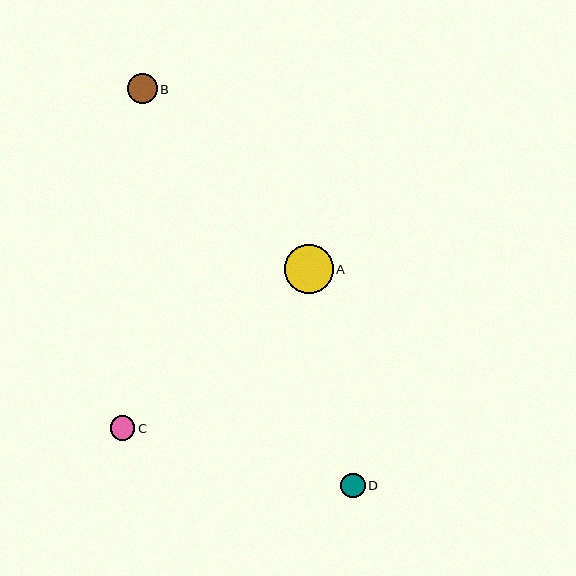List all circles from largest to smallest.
From largest to smallest: A, B, C, D.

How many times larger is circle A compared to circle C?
Circle A is approximately 2.0 times the size of circle C.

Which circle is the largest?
Circle A is the largest with a size of approximately 49 pixels.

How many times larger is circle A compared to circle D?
Circle A is approximately 2.0 times the size of circle D.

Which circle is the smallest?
Circle D is the smallest with a size of approximately 25 pixels.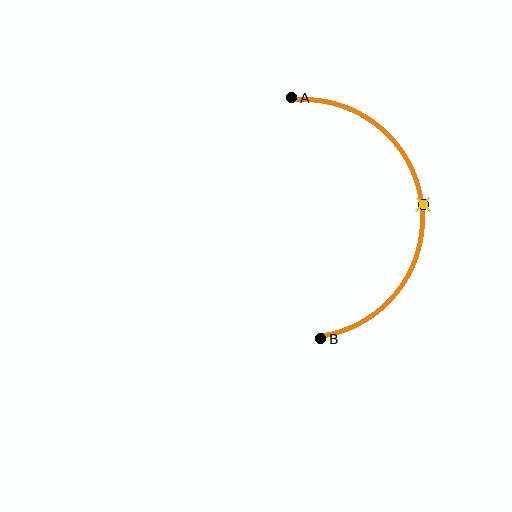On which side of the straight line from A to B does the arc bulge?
The arc bulges to the right of the straight line connecting A and B.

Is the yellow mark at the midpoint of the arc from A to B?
Yes. The yellow mark lies on the arc at equal arc-length from both A and B — it is the arc midpoint.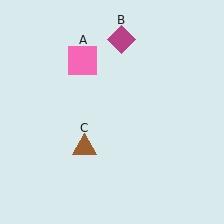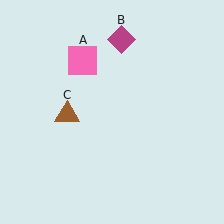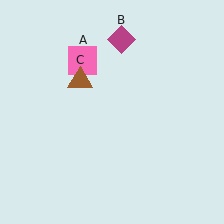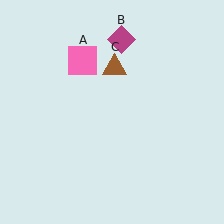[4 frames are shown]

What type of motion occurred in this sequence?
The brown triangle (object C) rotated clockwise around the center of the scene.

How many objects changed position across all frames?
1 object changed position: brown triangle (object C).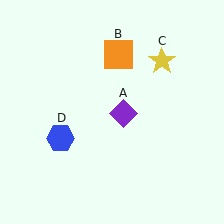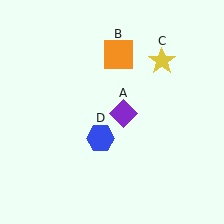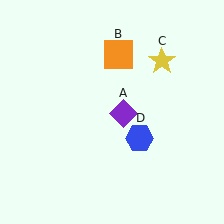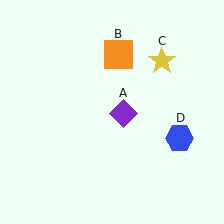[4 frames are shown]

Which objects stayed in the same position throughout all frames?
Purple diamond (object A) and orange square (object B) and yellow star (object C) remained stationary.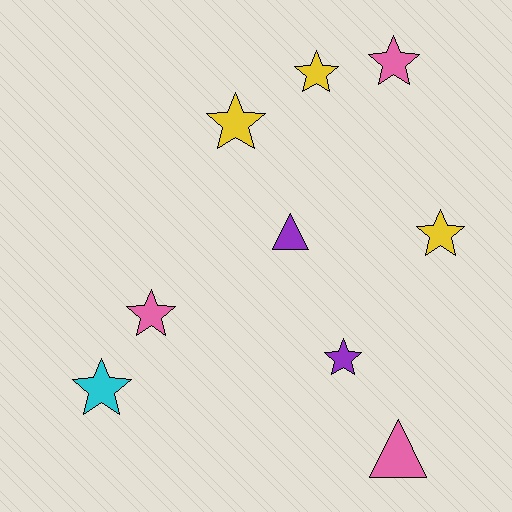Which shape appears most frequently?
Star, with 7 objects.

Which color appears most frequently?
Pink, with 3 objects.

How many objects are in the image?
There are 9 objects.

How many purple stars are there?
There is 1 purple star.